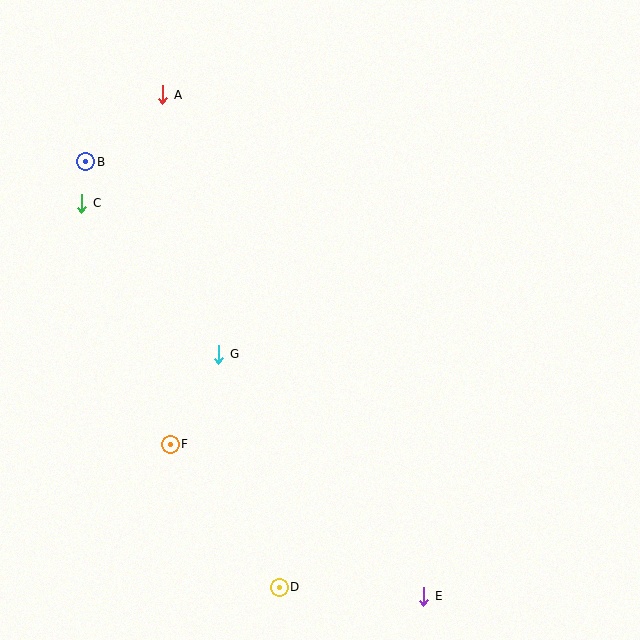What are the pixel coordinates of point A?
Point A is at (163, 95).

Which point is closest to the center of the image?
Point G at (219, 354) is closest to the center.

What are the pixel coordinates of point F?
Point F is at (170, 444).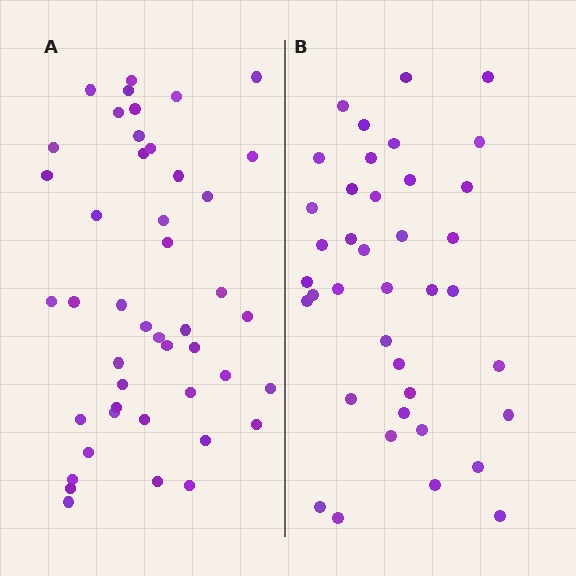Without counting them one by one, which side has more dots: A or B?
Region A (the left region) has more dots.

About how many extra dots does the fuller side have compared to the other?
Region A has about 6 more dots than region B.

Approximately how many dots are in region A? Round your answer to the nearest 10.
About 40 dots. (The exact count is 45, which rounds to 40.)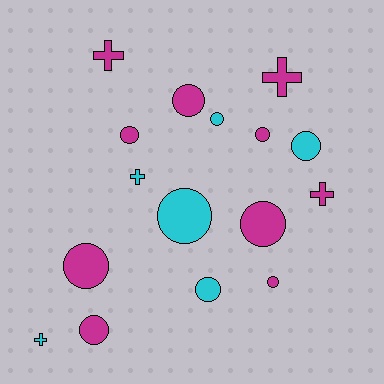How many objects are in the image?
There are 16 objects.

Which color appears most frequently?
Magenta, with 10 objects.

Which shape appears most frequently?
Circle, with 11 objects.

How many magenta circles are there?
There are 7 magenta circles.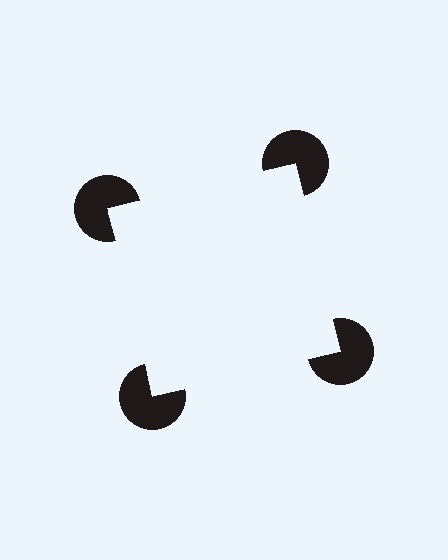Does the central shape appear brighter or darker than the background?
It typically appears slightly brighter than the background, even though no actual brightness change is drawn.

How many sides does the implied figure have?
4 sides.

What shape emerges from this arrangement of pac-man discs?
An illusory square — its edges are inferred from the aligned wedge cuts in the pac-man discs, not physically drawn.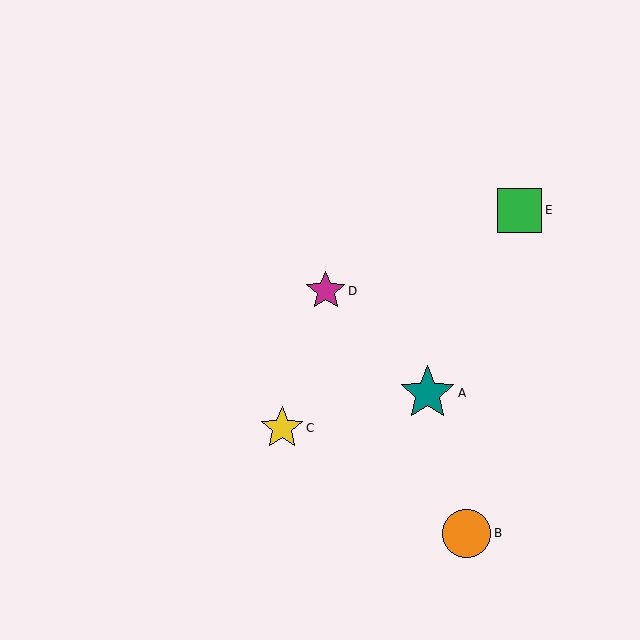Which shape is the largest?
The teal star (labeled A) is the largest.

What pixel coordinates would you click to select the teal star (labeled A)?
Click at (427, 393) to select the teal star A.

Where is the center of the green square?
The center of the green square is at (520, 211).